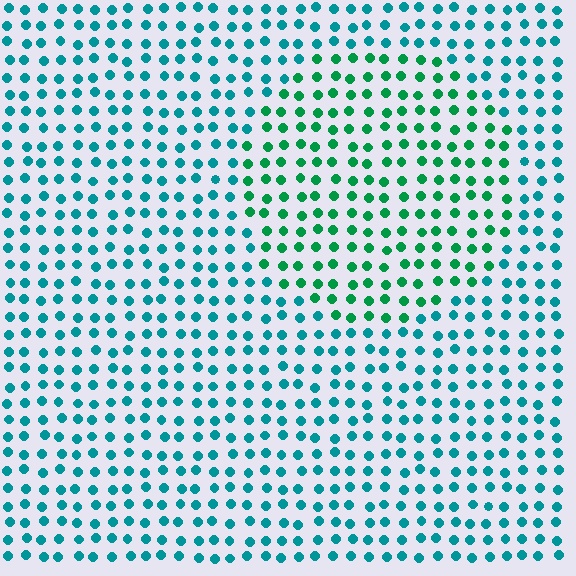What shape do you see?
I see a circle.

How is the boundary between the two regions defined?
The boundary is defined purely by a slight shift in hue (about 35 degrees). Spacing, size, and orientation are identical on both sides.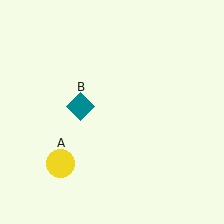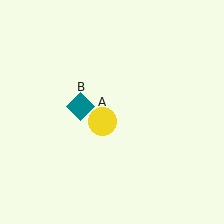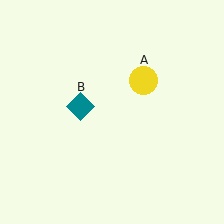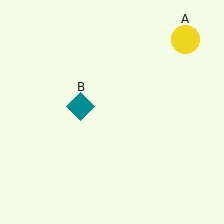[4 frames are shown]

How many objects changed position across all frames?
1 object changed position: yellow circle (object A).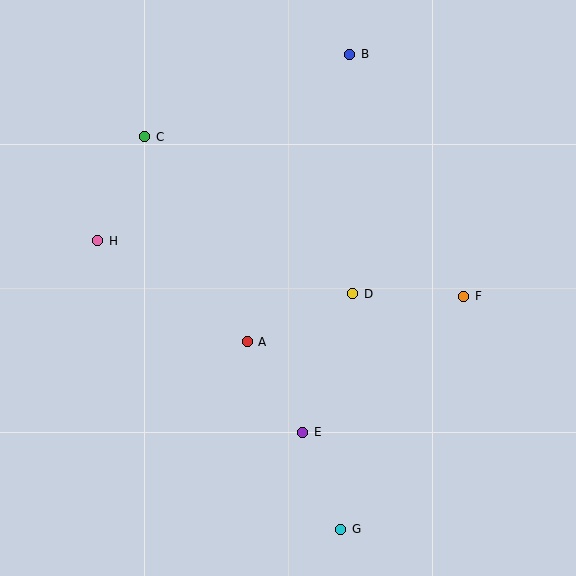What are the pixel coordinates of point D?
Point D is at (353, 294).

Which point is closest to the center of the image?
Point D at (353, 294) is closest to the center.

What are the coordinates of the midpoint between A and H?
The midpoint between A and H is at (173, 291).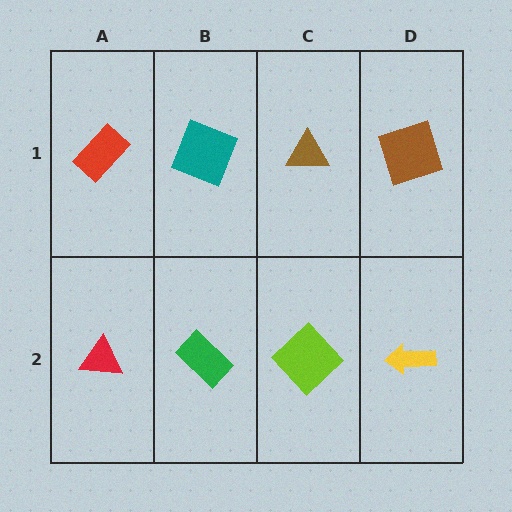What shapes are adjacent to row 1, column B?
A green rectangle (row 2, column B), a red rectangle (row 1, column A), a brown triangle (row 1, column C).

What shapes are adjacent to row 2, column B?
A teal square (row 1, column B), a red triangle (row 2, column A), a lime diamond (row 2, column C).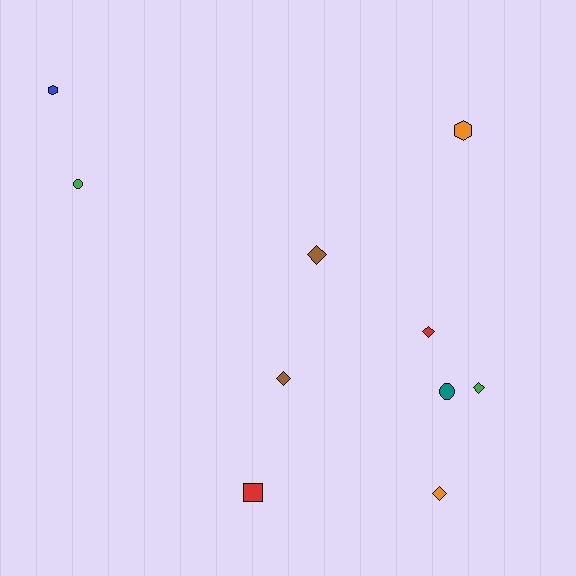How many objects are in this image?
There are 10 objects.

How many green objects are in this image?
There are 2 green objects.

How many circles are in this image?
There are 2 circles.